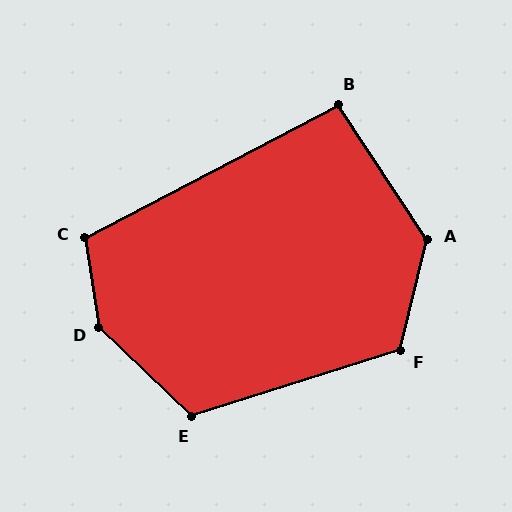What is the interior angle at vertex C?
Approximately 109 degrees (obtuse).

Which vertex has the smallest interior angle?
B, at approximately 96 degrees.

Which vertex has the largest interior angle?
D, at approximately 143 degrees.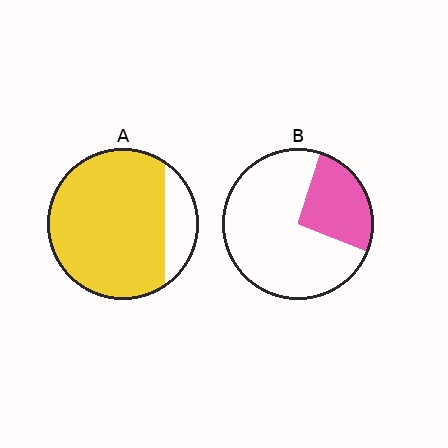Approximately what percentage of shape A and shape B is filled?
A is approximately 85% and B is approximately 25%.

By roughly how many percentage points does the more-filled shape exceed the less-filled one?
By roughly 55 percentage points (A over B).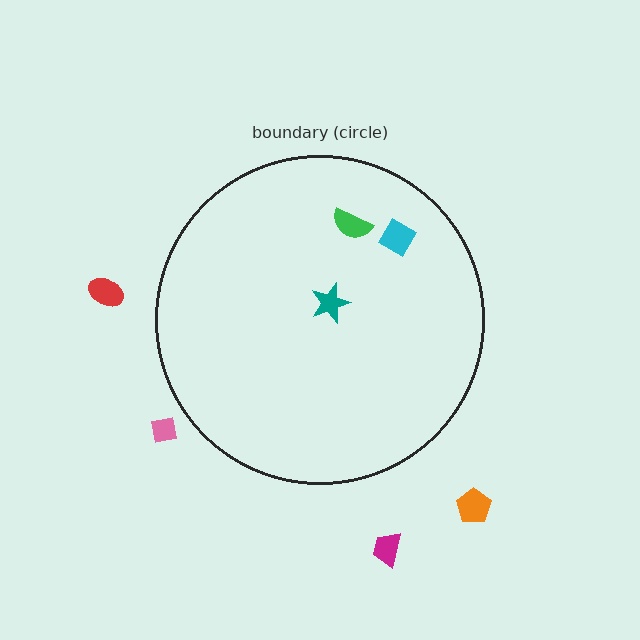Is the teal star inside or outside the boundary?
Inside.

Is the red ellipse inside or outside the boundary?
Outside.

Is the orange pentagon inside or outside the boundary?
Outside.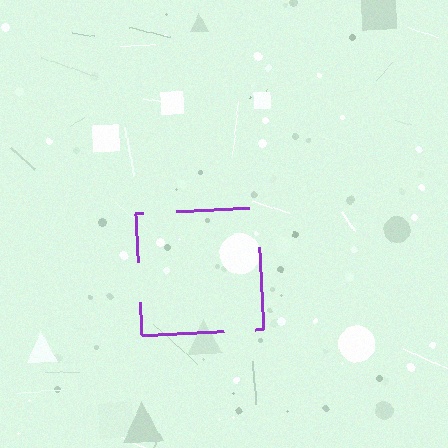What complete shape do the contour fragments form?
The contour fragments form a square.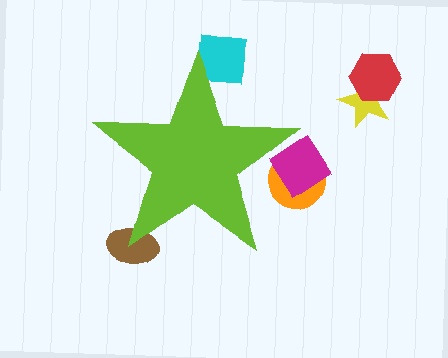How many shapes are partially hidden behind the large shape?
4 shapes are partially hidden.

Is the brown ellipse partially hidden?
Yes, the brown ellipse is partially hidden behind the lime star.